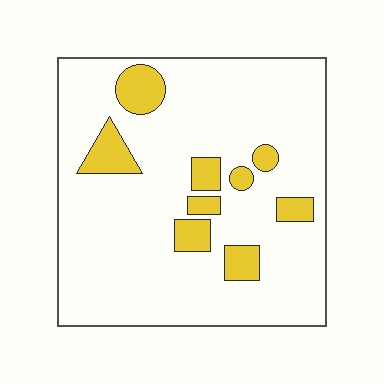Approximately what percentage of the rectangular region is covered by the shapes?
Approximately 15%.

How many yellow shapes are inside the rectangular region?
9.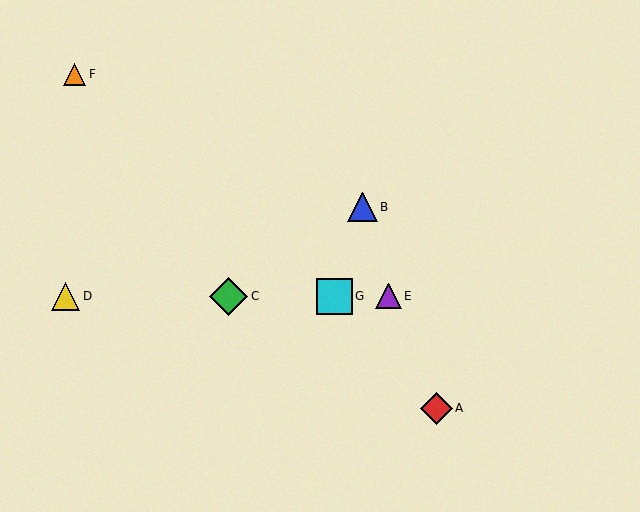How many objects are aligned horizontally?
4 objects (C, D, E, G) are aligned horizontally.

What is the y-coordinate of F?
Object F is at y≈74.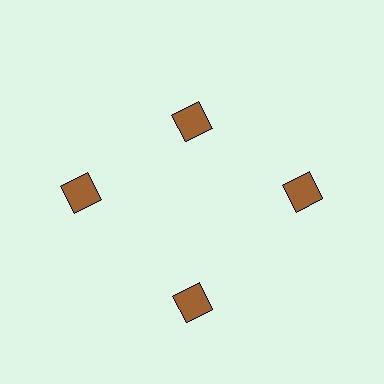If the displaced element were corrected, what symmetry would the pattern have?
It would have 4-fold rotational symmetry — the pattern would map onto itself every 90 degrees.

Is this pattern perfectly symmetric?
No. The 4 brown squares are arranged in a ring, but one element near the 12 o'clock position is pulled inward toward the center, breaking the 4-fold rotational symmetry.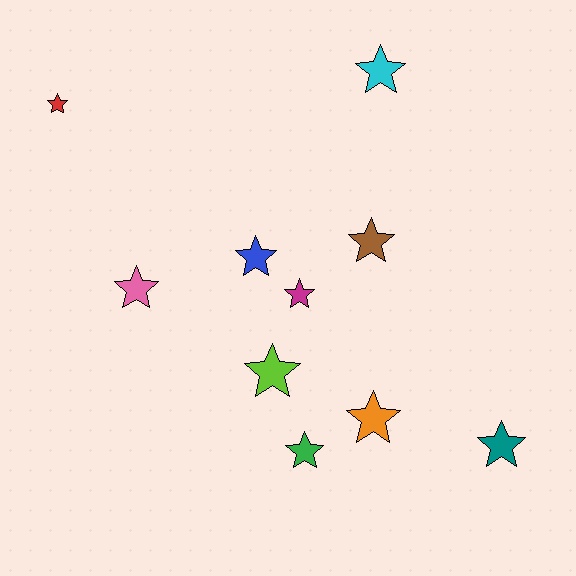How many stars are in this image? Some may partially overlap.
There are 10 stars.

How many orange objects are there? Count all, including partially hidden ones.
There is 1 orange object.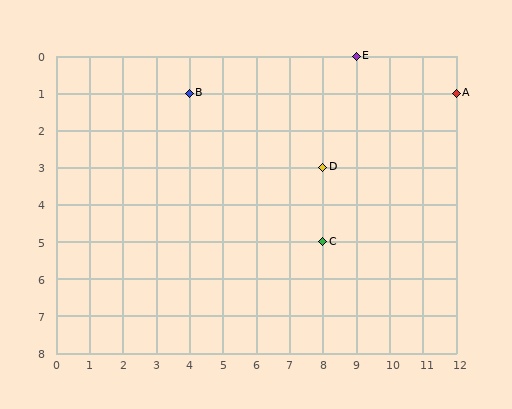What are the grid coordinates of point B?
Point B is at grid coordinates (4, 1).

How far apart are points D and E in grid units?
Points D and E are 1 column and 3 rows apart (about 3.2 grid units diagonally).